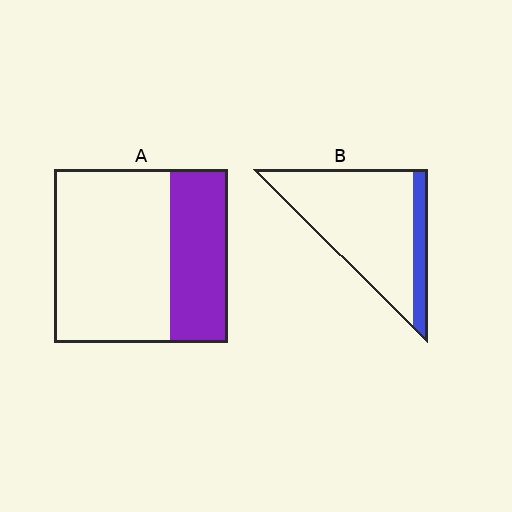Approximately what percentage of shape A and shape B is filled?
A is approximately 35% and B is approximately 15%.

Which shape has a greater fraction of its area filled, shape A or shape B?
Shape A.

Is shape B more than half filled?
No.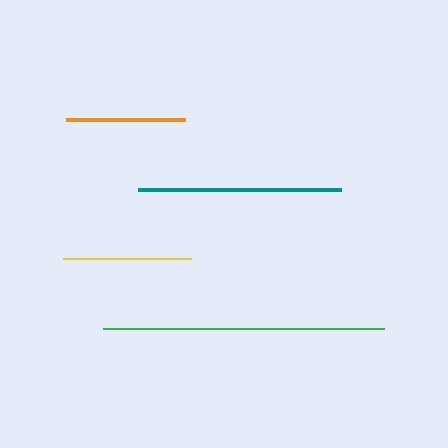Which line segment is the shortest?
The orange line is the shortest at approximately 119 pixels.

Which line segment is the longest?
The green line is the longest at approximately 282 pixels.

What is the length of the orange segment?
The orange segment is approximately 119 pixels long.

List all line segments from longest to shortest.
From longest to shortest: green, teal, yellow, orange.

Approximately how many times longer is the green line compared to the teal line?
The green line is approximately 1.4 times the length of the teal line.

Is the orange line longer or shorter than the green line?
The green line is longer than the orange line.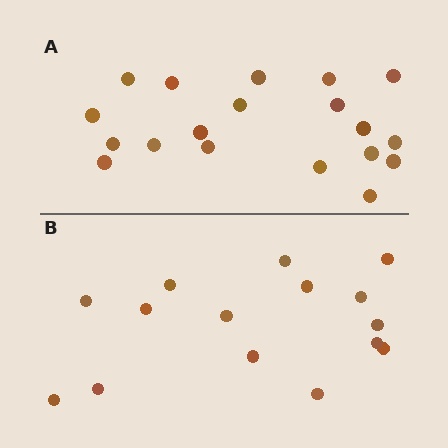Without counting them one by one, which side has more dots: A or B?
Region A (the top region) has more dots.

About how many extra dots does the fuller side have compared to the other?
Region A has about 4 more dots than region B.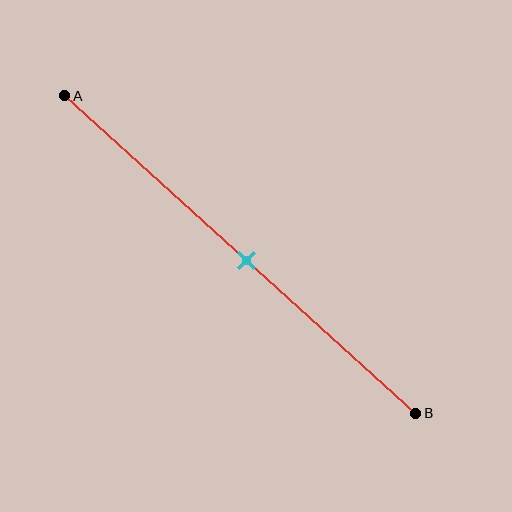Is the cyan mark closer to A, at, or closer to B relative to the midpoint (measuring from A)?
The cyan mark is approximately at the midpoint of segment AB.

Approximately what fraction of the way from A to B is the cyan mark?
The cyan mark is approximately 50% of the way from A to B.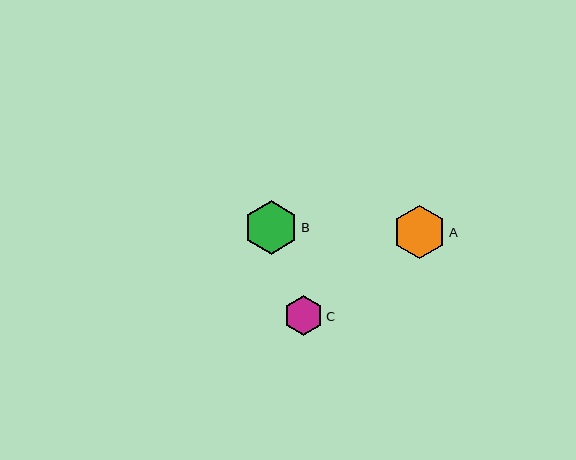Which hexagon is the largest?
Hexagon B is the largest with a size of approximately 54 pixels.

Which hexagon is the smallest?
Hexagon C is the smallest with a size of approximately 40 pixels.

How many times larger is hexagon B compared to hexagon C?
Hexagon B is approximately 1.4 times the size of hexagon C.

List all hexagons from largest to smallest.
From largest to smallest: B, A, C.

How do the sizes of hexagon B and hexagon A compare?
Hexagon B and hexagon A are approximately the same size.